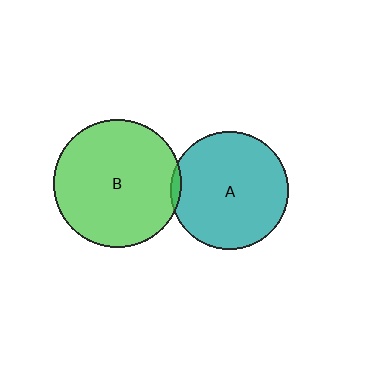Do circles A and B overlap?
Yes.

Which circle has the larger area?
Circle B (green).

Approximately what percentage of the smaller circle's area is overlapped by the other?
Approximately 5%.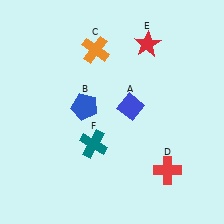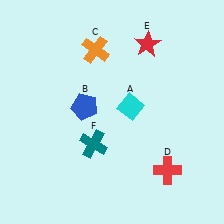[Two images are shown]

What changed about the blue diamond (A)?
In Image 1, A is blue. In Image 2, it changed to cyan.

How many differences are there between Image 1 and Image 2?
There is 1 difference between the two images.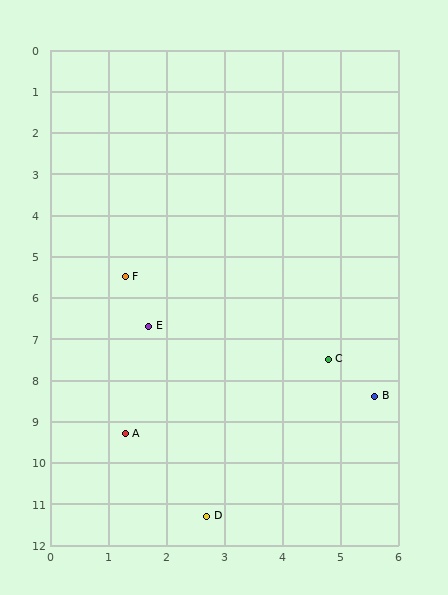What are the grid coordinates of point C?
Point C is at approximately (4.8, 7.5).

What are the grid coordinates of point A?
Point A is at approximately (1.3, 9.3).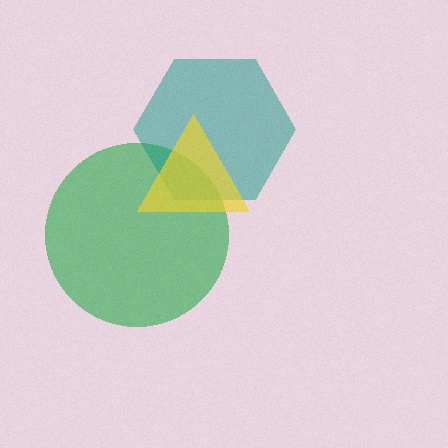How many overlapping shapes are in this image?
There are 3 overlapping shapes in the image.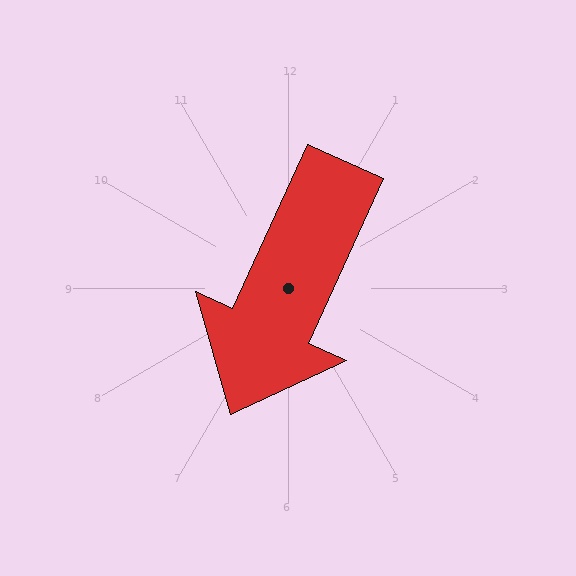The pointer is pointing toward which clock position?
Roughly 7 o'clock.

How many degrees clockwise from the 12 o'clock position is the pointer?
Approximately 204 degrees.